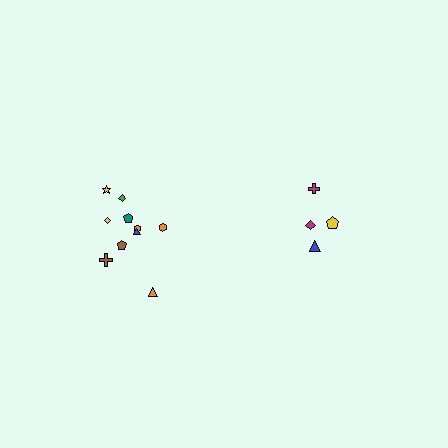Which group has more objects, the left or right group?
The left group.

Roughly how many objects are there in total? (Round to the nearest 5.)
Roughly 15 objects in total.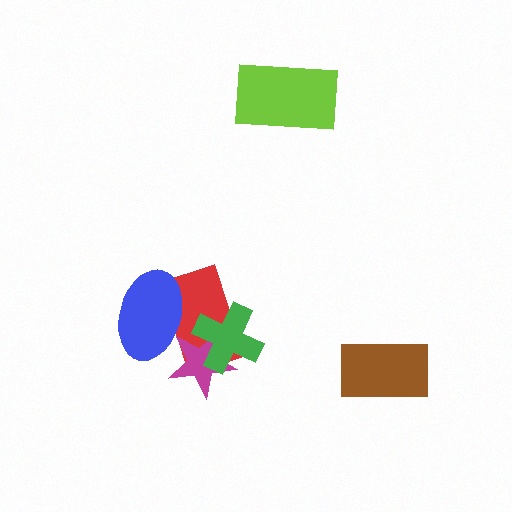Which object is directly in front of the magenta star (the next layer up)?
The green cross is directly in front of the magenta star.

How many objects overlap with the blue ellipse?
2 objects overlap with the blue ellipse.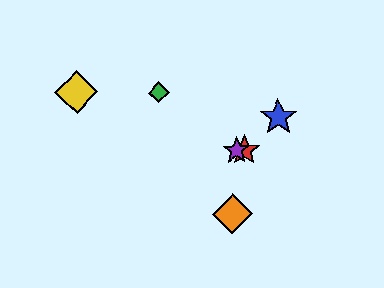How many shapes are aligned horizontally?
2 shapes (the red star, the purple star) are aligned horizontally.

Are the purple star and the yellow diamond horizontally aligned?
No, the purple star is at y≈151 and the yellow diamond is at y≈92.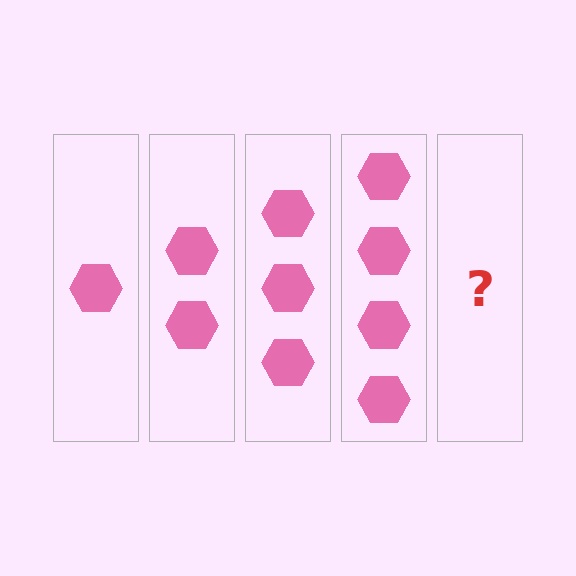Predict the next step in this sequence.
The next step is 5 hexagons.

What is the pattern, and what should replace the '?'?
The pattern is that each step adds one more hexagon. The '?' should be 5 hexagons.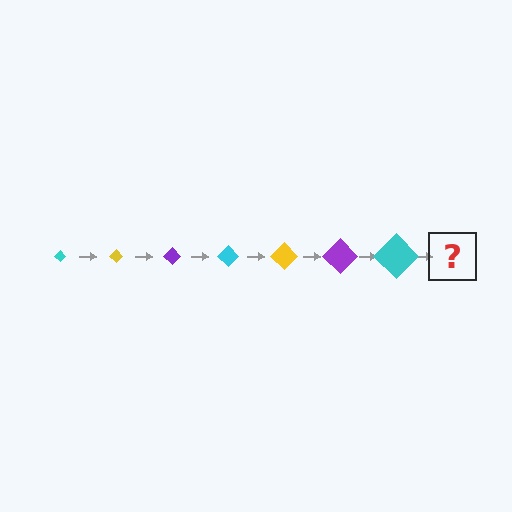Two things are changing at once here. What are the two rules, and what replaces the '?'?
The two rules are that the diamond grows larger each step and the color cycles through cyan, yellow, and purple. The '?' should be a yellow diamond, larger than the previous one.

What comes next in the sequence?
The next element should be a yellow diamond, larger than the previous one.